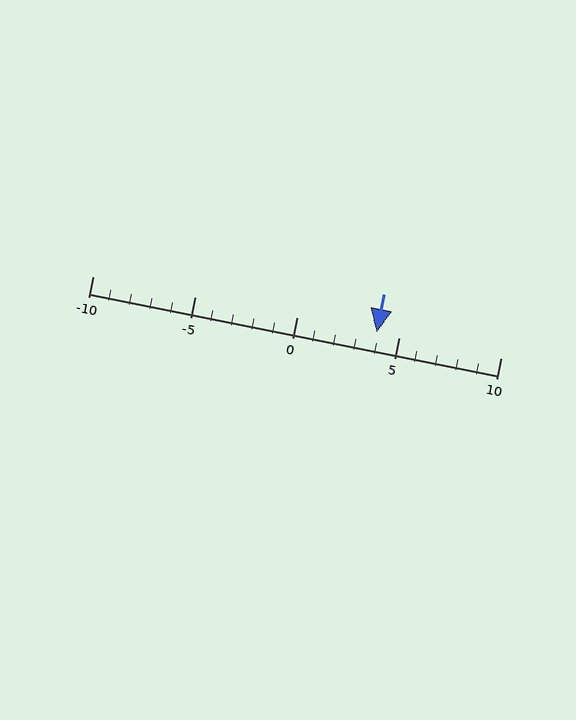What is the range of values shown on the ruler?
The ruler shows values from -10 to 10.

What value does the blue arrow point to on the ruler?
The blue arrow points to approximately 4.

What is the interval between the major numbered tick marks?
The major tick marks are spaced 5 units apart.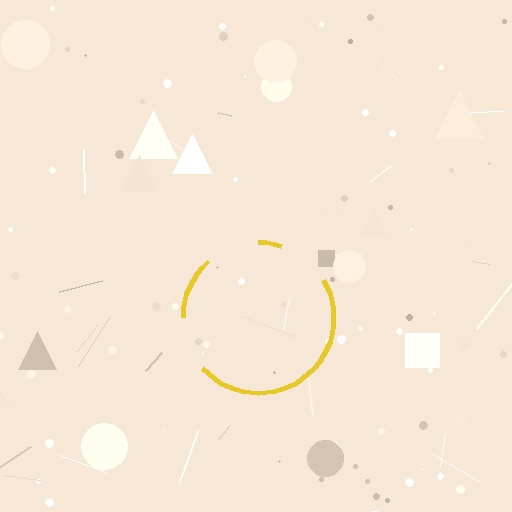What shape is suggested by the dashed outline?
The dashed outline suggests a circle.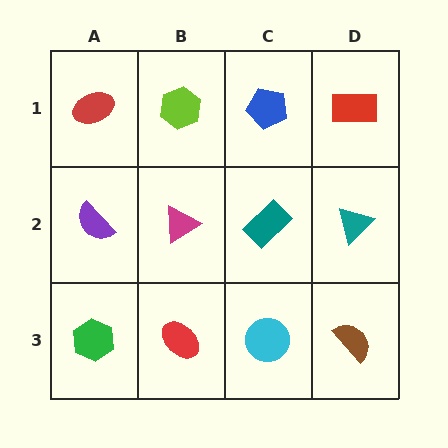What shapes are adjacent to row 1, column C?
A teal rectangle (row 2, column C), a lime hexagon (row 1, column B), a red rectangle (row 1, column D).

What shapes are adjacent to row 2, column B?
A lime hexagon (row 1, column B), a red ellipse (row 3, column B), a purple semicircle (row 2, column A), a teal rectangle (row 2, column C).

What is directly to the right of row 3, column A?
A red ellipse.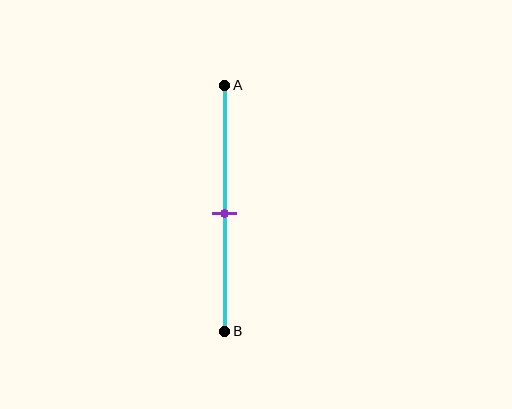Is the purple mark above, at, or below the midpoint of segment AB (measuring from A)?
The purple mark is approximately at the midpoint of segment AB.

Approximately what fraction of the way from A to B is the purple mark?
The purple mark is approximately 50% of the way from A to B.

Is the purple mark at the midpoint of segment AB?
Yes, the mark is approximately at the midpoint.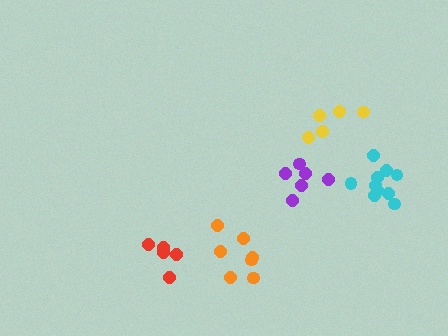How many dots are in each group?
Group 1: 10 dots, Group 2: 6 dots, Group 3: 5 dots, Group 4: 7 dots, Group 5: 5 dots (33 total).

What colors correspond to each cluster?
The clusters are colored: cyan, purple, yellow, orange, red.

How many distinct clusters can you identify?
There are 5 distinct clusters.